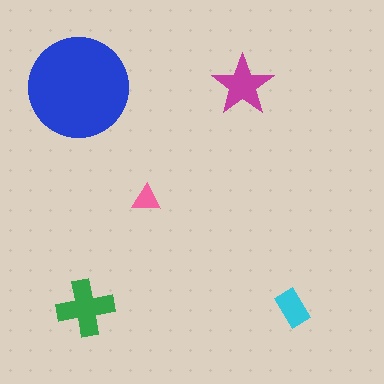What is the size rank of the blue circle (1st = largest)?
1st.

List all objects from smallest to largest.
The pink triangle, the cyan rectangle, the magenta star, the green cross, the blue circle.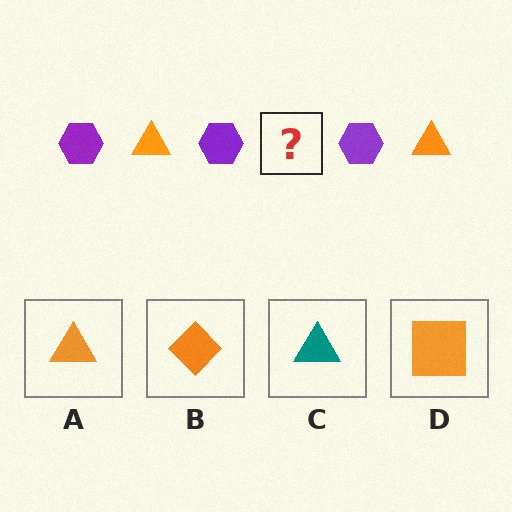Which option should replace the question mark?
Option A.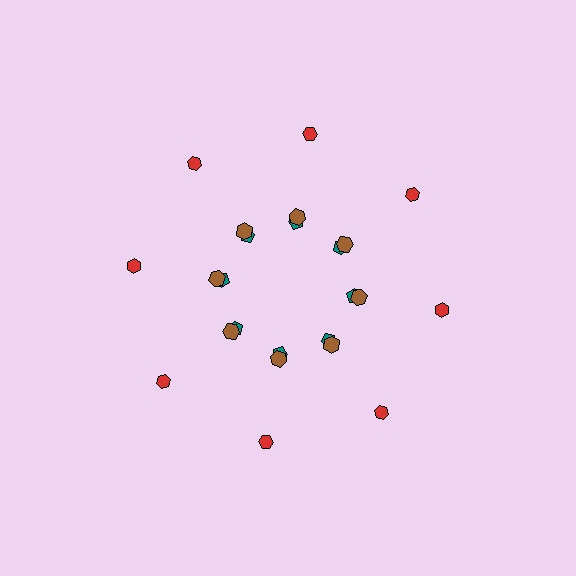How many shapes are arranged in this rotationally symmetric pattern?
There are 24 shapes, arranged in 8 groups of 3.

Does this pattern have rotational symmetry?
Yes, this pattern has 8-fold rotational symmetry. It looks the same after rotating 45 degrees around the center.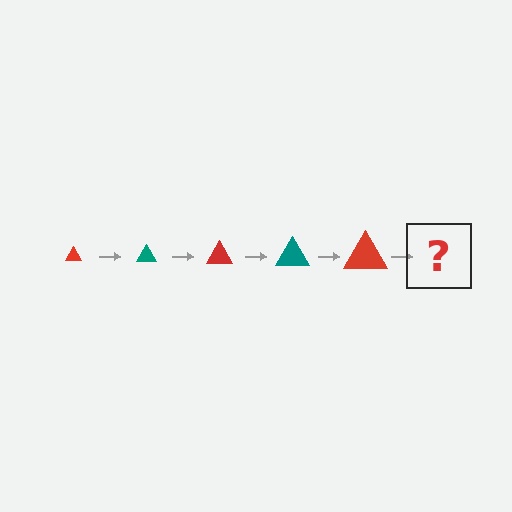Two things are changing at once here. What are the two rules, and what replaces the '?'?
The two rules are that the triangle grows larger each step and the color cycles through red and teal. The '?' should be a teal triangle, larger than the previous one.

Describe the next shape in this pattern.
It should be a teal triangle, larger than the previous one.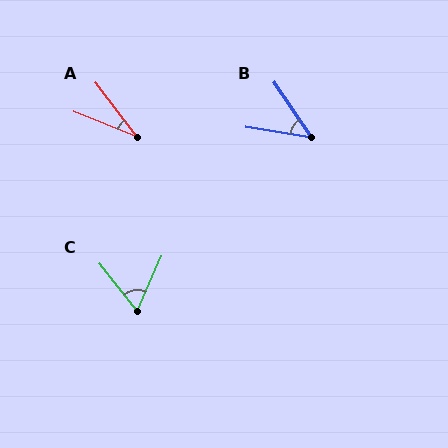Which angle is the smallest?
A, at approximately 31 degrees.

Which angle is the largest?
C, at approximately 62 degrees.